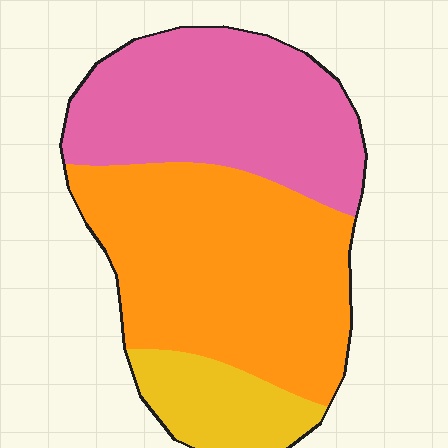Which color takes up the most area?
Orange, at roughly 50%.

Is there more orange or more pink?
Orange.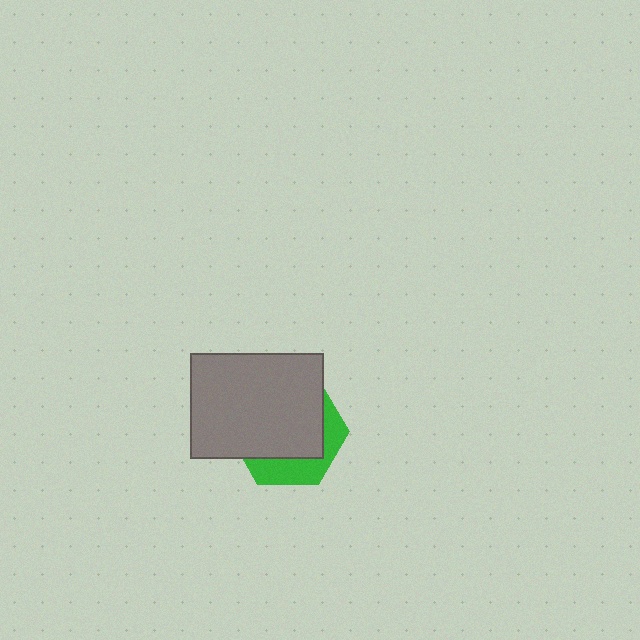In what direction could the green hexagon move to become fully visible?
The green hexagon could move down. That would shift it out from behind the gray rectangle entirely.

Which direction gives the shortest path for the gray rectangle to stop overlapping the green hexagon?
Moving up gives the shortest separation.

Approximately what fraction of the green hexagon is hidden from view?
Roughly 69% of the green hexagon is hidden behind the gray rectangle.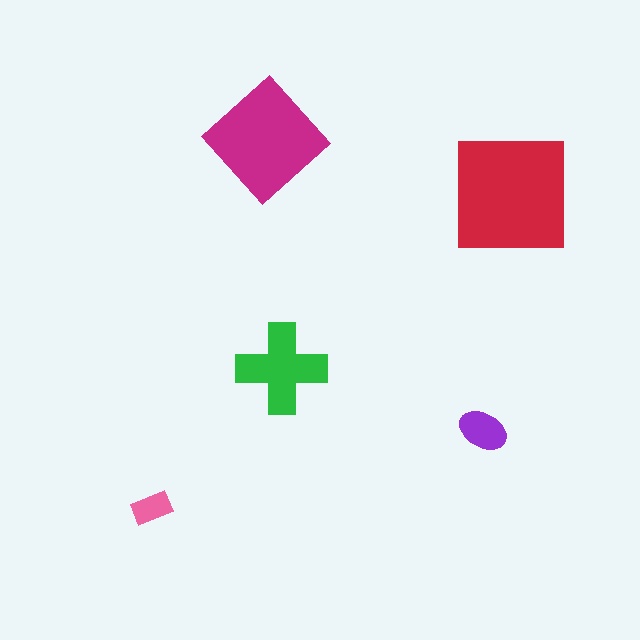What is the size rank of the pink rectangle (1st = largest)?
5th.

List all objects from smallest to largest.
The pink rectangle, the purple ellipse, the green cross, the magenta diamond, the red square.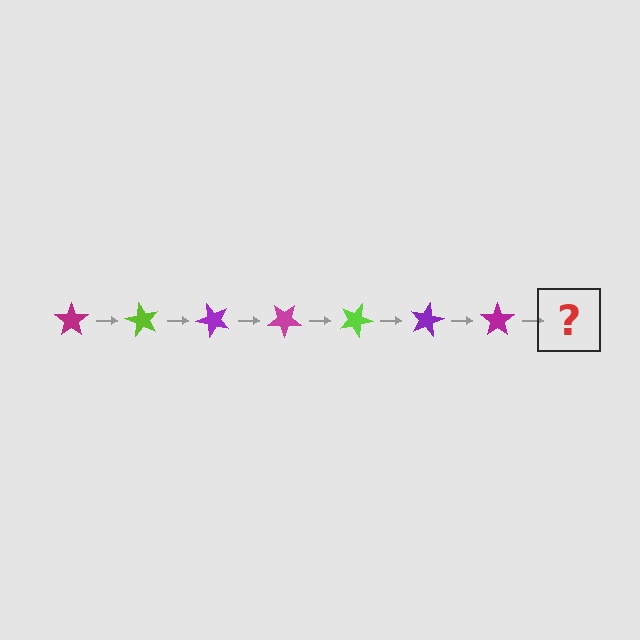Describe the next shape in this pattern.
It should be a lime star, rotated 420 degrees from the start.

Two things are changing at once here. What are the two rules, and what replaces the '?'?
The two rules are that it rotates 60 degrees each step and the color cycles through magenta, lime, and purple. The '?' should be a lime star, rotated 420 degrees from the start.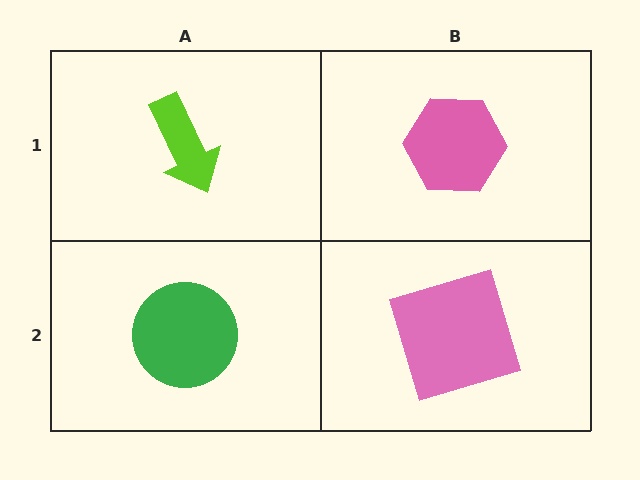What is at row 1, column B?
A pink hexagon.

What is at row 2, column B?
A pink square.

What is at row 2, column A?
A green circle.